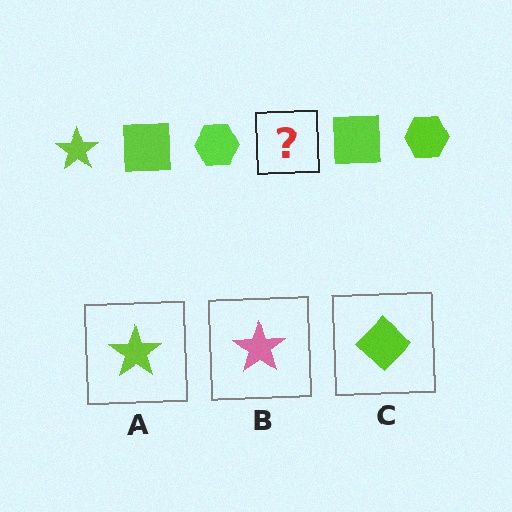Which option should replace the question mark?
Option A.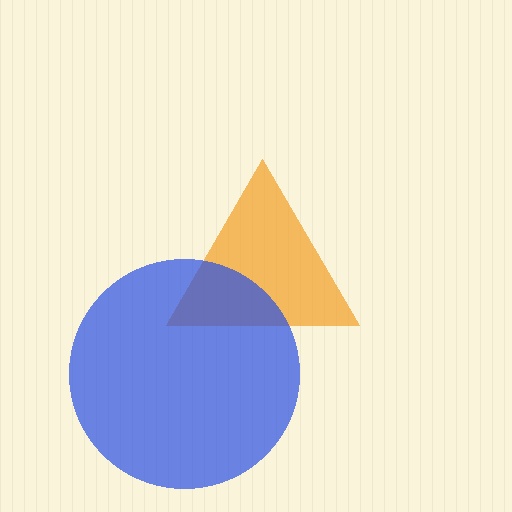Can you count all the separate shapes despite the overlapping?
Yes, there are 2 separate shapes.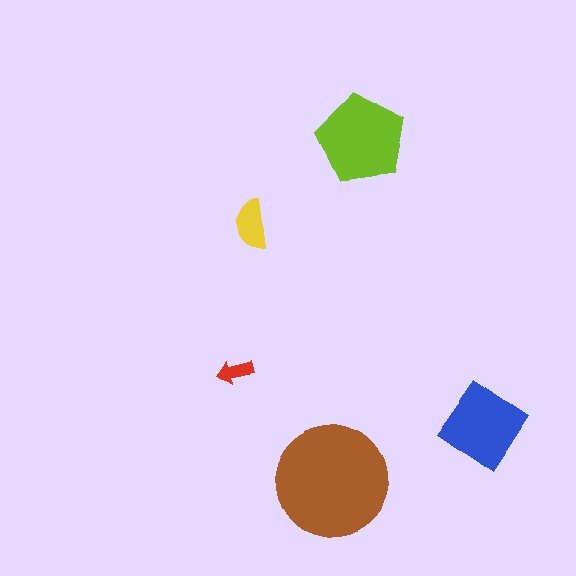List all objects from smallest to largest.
The red arrow, the yellow semicircle, the blue diamond, the lime pentagon, the brown circle.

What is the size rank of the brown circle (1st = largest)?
1st.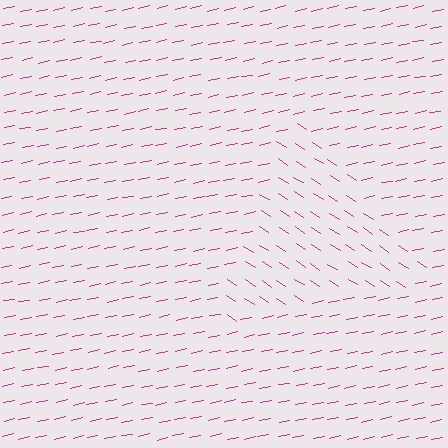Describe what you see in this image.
The image is filled with small magenta line segments. A triangle region in the image has lines oriented differently from the surrounding lines, creating a visible texture boundary.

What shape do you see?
I see a triangle.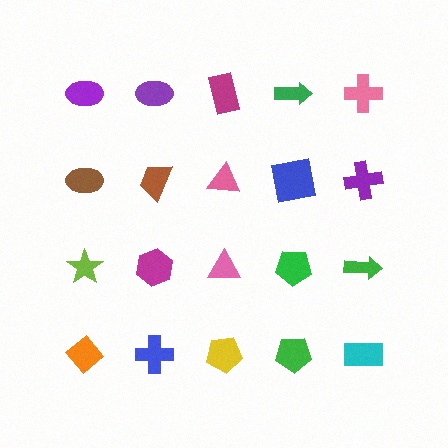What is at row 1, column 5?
A pink cross.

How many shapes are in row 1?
5 shapes.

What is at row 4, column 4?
A green pentagon.